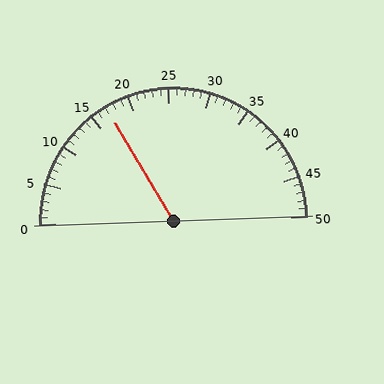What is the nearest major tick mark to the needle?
The nearest major tick mark is 15.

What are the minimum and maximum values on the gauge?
The gauge ranges from 0 to 50.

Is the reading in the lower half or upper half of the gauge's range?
The reading is in the lower half of the range (0 to 50).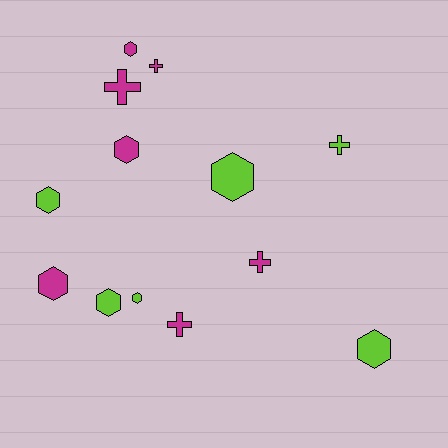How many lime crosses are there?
There is 1 lime cross.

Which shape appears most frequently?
Hexagon, with 8 objects.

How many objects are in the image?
There are 13 objects.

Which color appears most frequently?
Magenta, with 7 objects.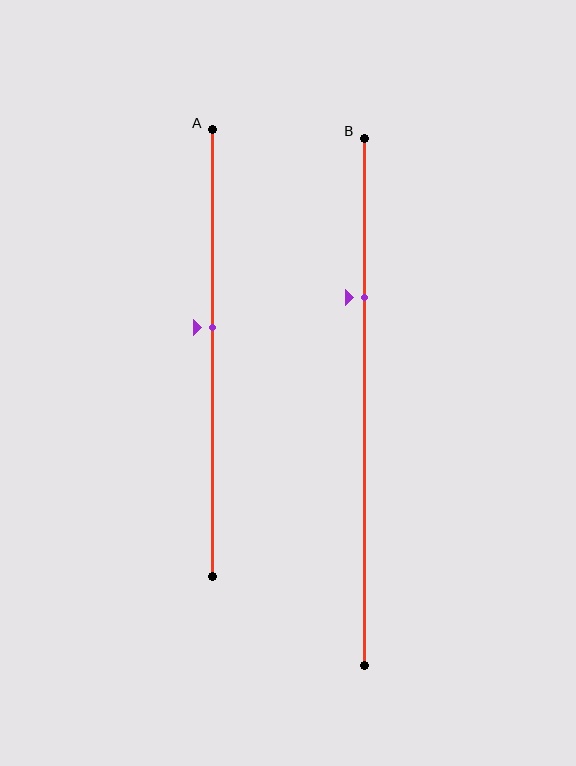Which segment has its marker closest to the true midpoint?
Segment A has its marker closest to the true midpoint.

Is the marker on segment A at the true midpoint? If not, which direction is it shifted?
No, the marker on segment A is shifted upward by about 6% of the segment length.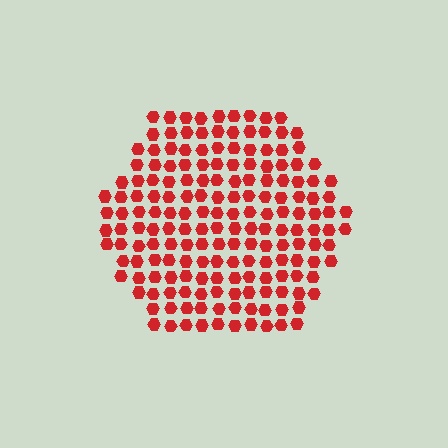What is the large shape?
The large shape is a hexagon.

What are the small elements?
The small elements are hexagons.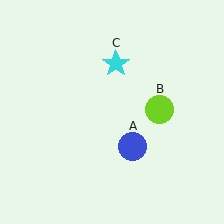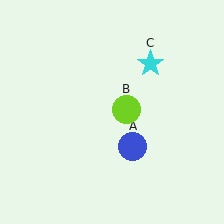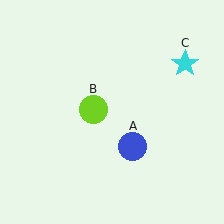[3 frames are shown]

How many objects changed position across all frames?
2 objects changed position: lime circle (object B), cyan star (object C).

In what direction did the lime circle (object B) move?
The lime circle (object B) moved left.